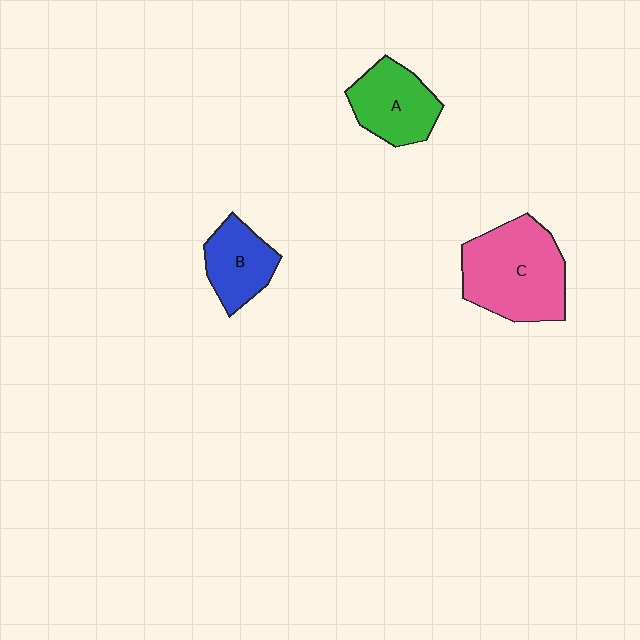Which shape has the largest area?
Shape C (pink).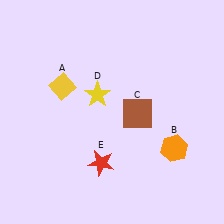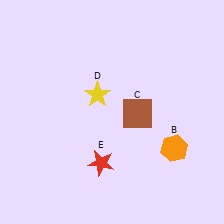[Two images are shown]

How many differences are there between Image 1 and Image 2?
There is 1 difference between the two images.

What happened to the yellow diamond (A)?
The yellow diamond (A) was removed in Image 2. It was in the top-left area of Image 1.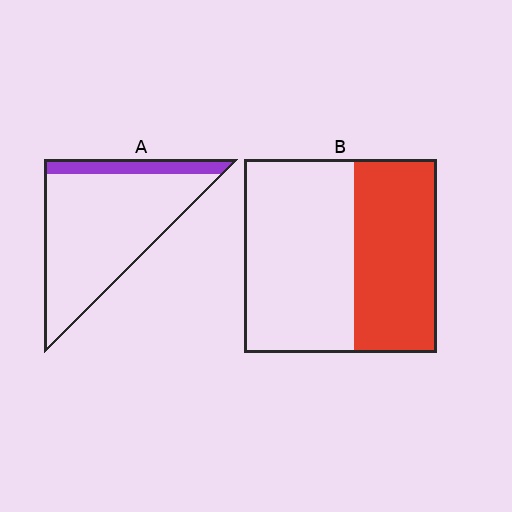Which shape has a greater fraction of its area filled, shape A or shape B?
Shape B.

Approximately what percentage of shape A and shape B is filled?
A is approximately 15% and B is approximately 45%.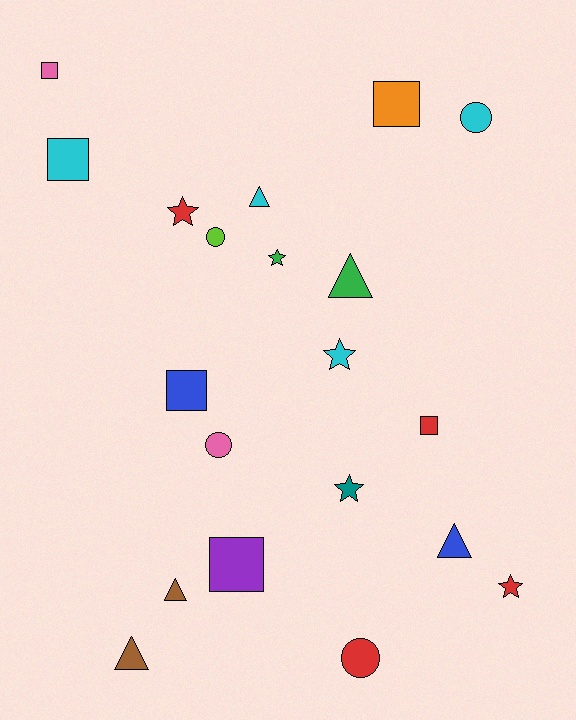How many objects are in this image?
There are 20 objects.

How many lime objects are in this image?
There is 1 lime object.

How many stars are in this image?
There are 5 stars.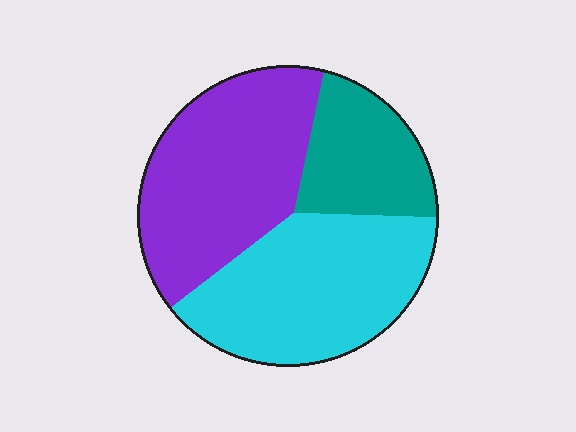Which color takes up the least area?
Teal, at roughly 20%.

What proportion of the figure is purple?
Purple covers around 40% of the figure.